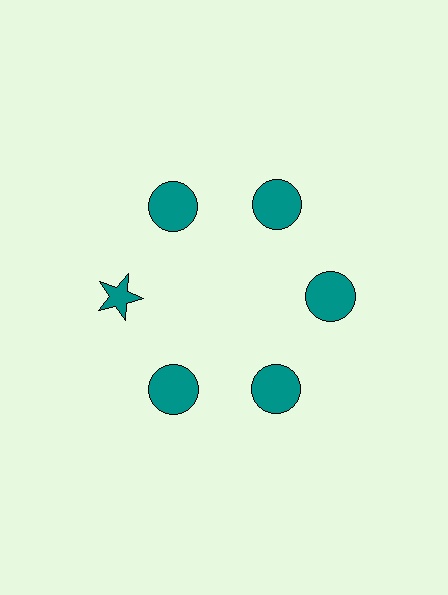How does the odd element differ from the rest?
It has a different shape: star instead of circle.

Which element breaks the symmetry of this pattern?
The teal star at roughly the 9 o'clock position breaks the symmetry. All other shapes are teal circles.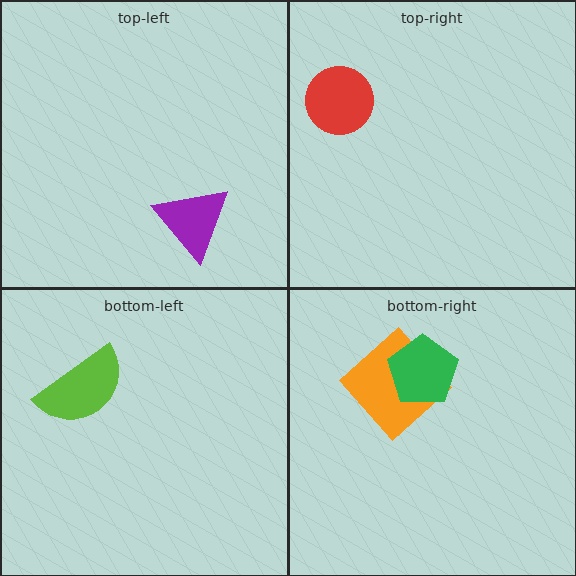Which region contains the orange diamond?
The bottom-right region.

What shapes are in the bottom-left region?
The lime semicircle.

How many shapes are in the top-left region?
1.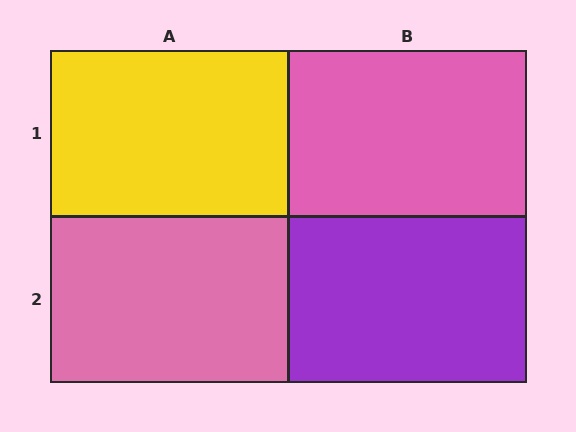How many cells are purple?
1 cell is purple.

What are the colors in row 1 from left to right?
Yellow, pink.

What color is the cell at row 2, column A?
Pink.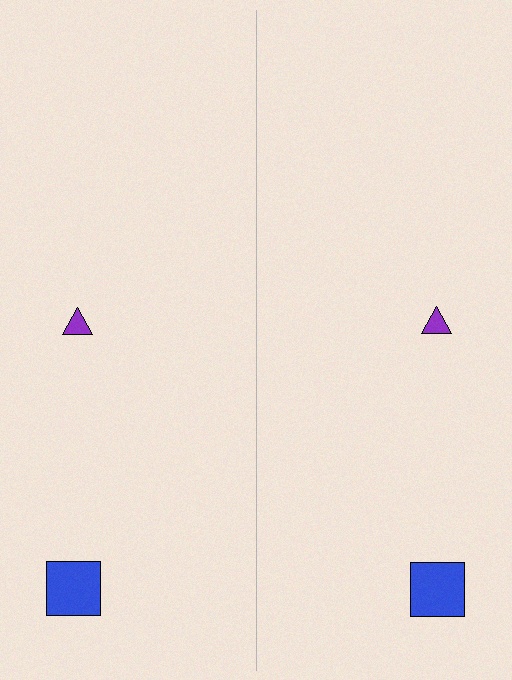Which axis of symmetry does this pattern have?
The pattern has a vertical axis of symmetry running through the center of the image.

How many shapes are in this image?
There are 4 shapes in this image.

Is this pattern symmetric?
Yes, this pattern has bilateral (reflection) symmetry.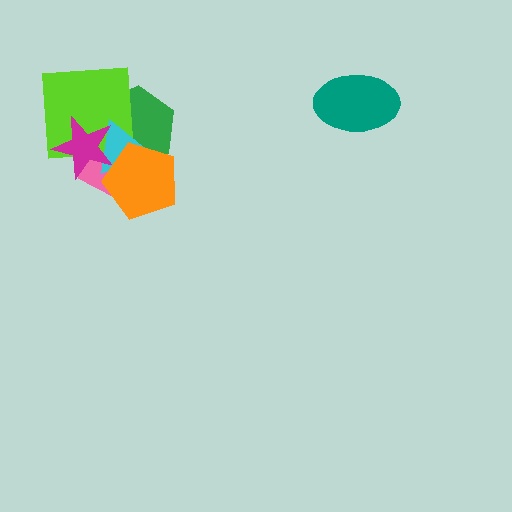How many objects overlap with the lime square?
4 objects overlap with the lime square.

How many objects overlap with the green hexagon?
5 objects overlap with the green hexagon.